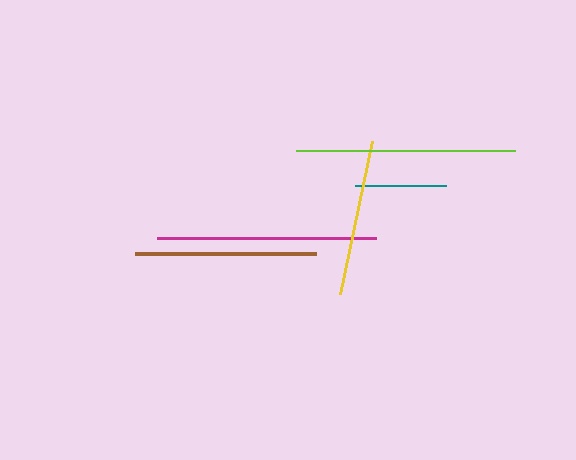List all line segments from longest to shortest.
From longest to shortest: lime, magenta, brown, yellow, teal.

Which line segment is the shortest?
The teal line is the shortest at approximately 90 pixels.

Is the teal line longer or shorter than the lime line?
The lime line is longer than the teal line.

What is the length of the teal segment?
The teal segment is approximately 90 pixels long.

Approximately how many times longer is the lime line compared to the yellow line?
The lime line is approximately 1.4 times the length of the yellow line.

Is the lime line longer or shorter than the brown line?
The lime line is longer than the brown line.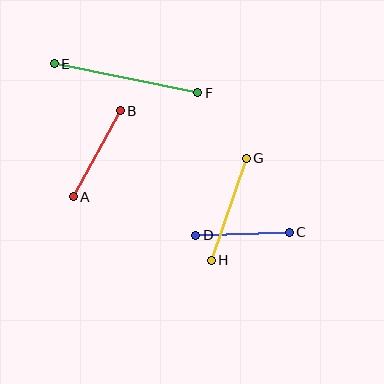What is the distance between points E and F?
The distance is approximately 146 pixels.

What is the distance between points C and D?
The distance is approximately 93 pixels.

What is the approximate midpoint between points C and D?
The midpoint is at approximately (242, 234) pixels.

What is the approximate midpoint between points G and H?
The midpoint is at approximately (229, 209) pixels.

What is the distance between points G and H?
The distance is approximately 108 pixels.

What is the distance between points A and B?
The distance is approximately 98 pixels.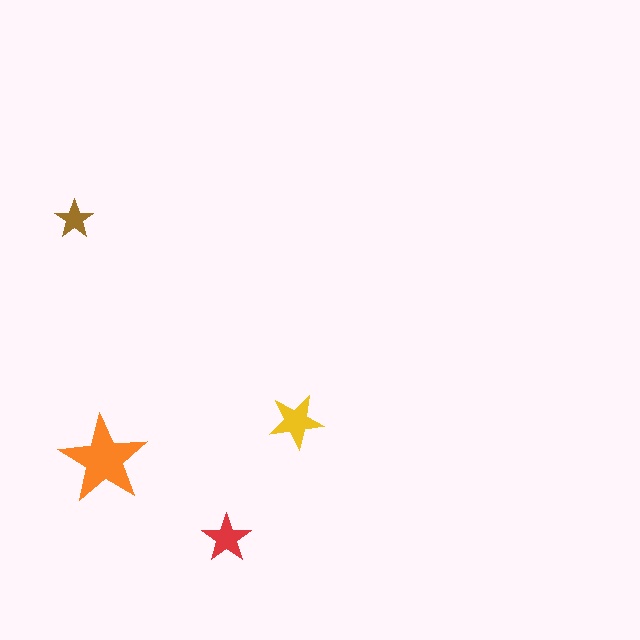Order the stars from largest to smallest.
the orange one, the yellow one, the red one, the brown one.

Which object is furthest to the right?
The yellow star is rightmost.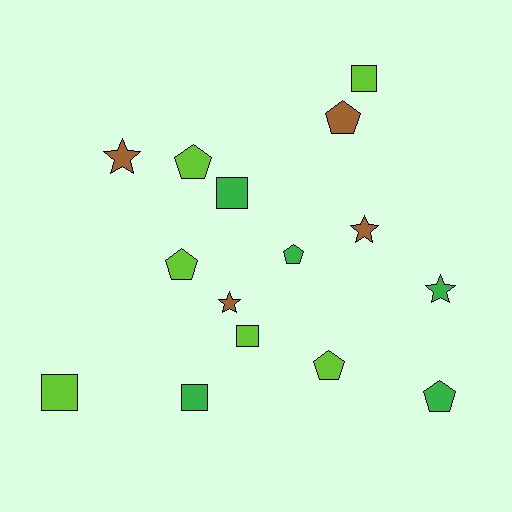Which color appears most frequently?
Lime, with 6 objects.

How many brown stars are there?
There are 3 brown stars.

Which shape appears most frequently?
Pentagon, with 6 objects.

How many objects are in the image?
There are 15 objects.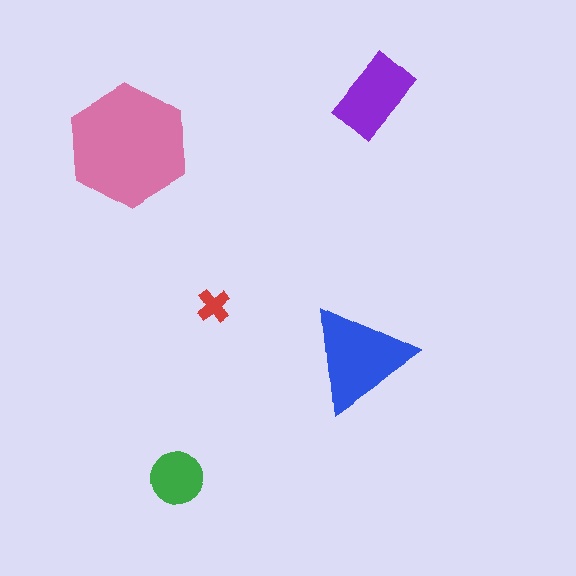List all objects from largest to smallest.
The pink hexagon, the blue triangle, the purple rectangle, the green circle, the red cross.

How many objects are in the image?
There are 5 objects in the image.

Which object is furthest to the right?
The purple rectangle is rightmost.